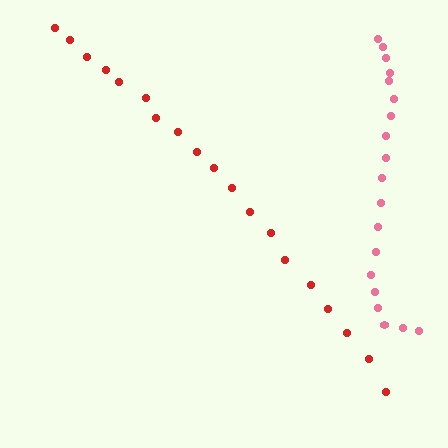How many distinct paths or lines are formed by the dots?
There are 2 distinct paths.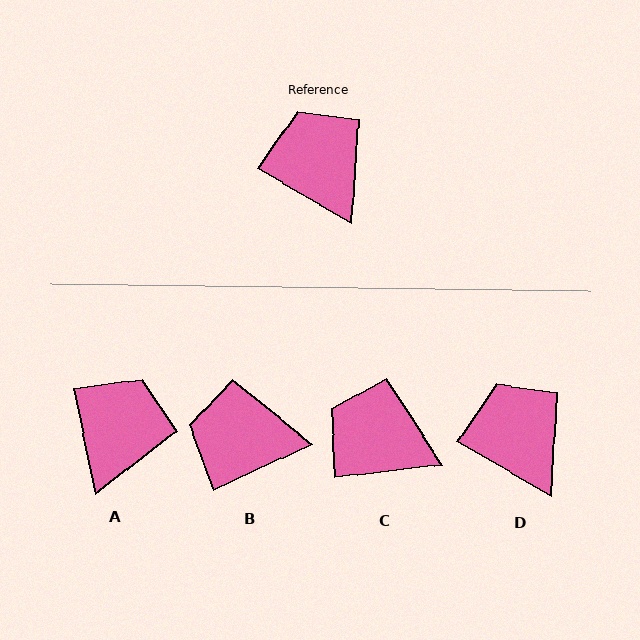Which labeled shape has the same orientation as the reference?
D.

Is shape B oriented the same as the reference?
No, it is off by about 55 degrees.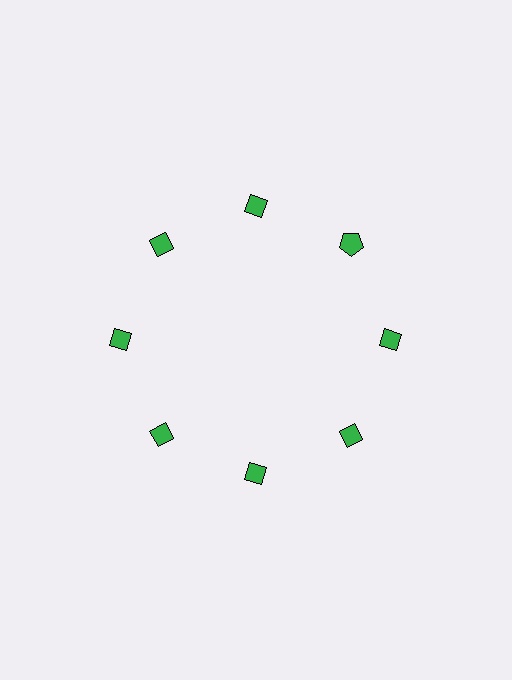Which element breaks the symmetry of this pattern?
The green pentagon at roughly the 2 o'clock position breaks the symmetry. All other shapes are green diamonds.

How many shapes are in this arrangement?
There are 8 shapes arranged in a ring pattern.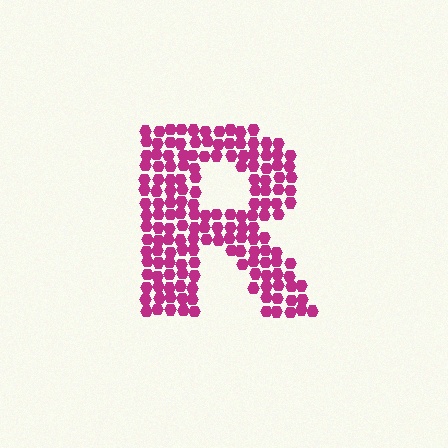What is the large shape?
The large shape is the letter R.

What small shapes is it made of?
It is made of small hexagons.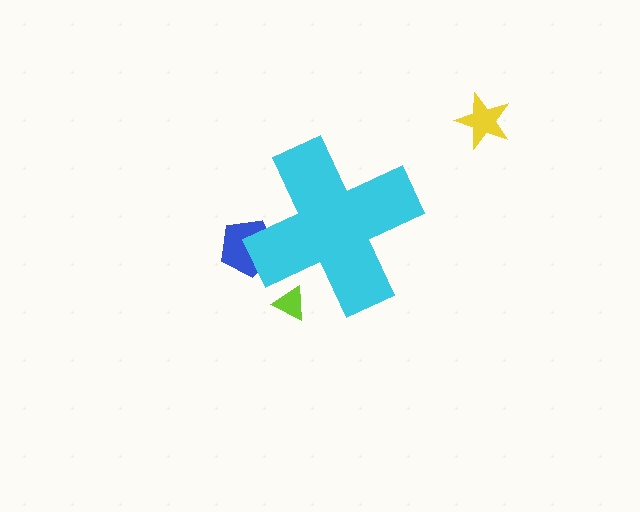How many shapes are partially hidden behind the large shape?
2 shapes are partially hidden.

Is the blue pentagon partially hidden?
Yes, the blue pentagon is partially hidden behind the cyan cross.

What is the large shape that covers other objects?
A cyan cross.